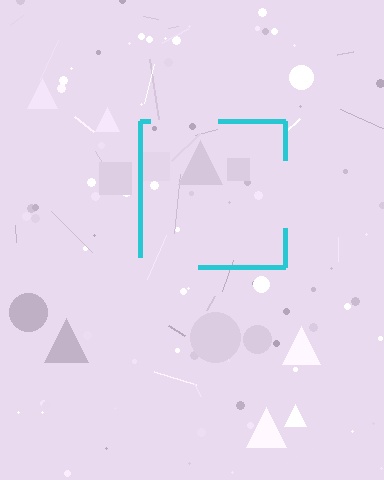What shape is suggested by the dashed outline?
The dashed outline suggests a square.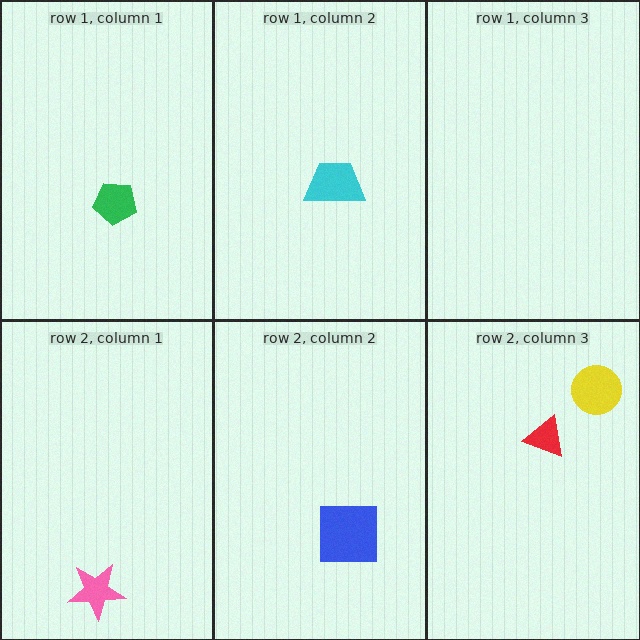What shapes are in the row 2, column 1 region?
The pink star.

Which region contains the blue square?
The row 2, column 2 region.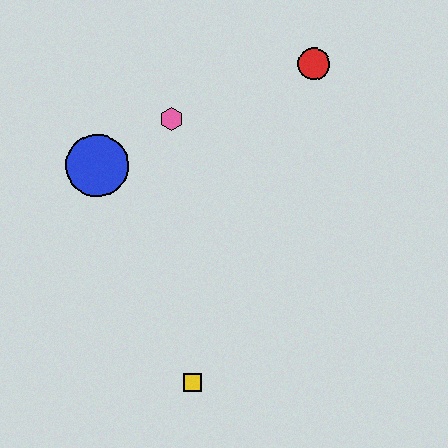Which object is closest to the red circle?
The pink hexagon is closest to the red circle.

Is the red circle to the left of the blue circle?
No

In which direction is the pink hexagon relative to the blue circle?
The pink hexagon is to the right of the blue circle.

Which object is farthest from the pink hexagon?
The yellow square is farthest from the pink hexagon.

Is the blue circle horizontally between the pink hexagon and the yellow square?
No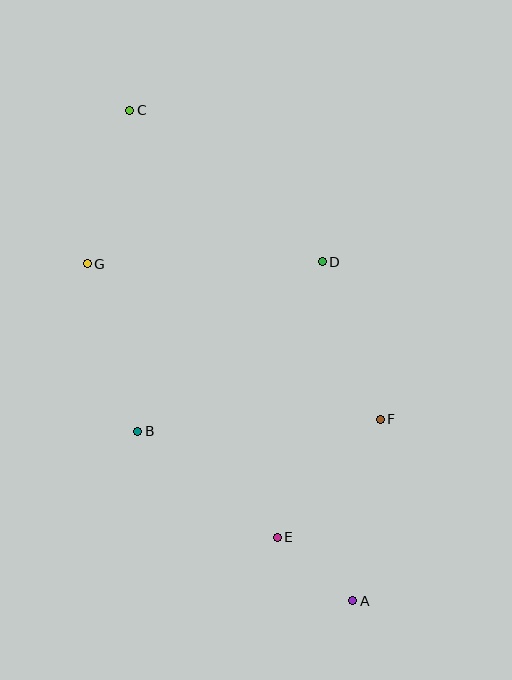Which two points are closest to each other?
Points A and E are closest to each other.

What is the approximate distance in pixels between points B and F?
The distance between B and F is approximately 243 pixels.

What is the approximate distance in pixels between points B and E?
The distance between B and E is approximately 176 pixels.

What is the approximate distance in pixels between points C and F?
The distance between C and F is approximately 398 pixels.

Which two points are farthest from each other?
Points A and C are farthest from each other.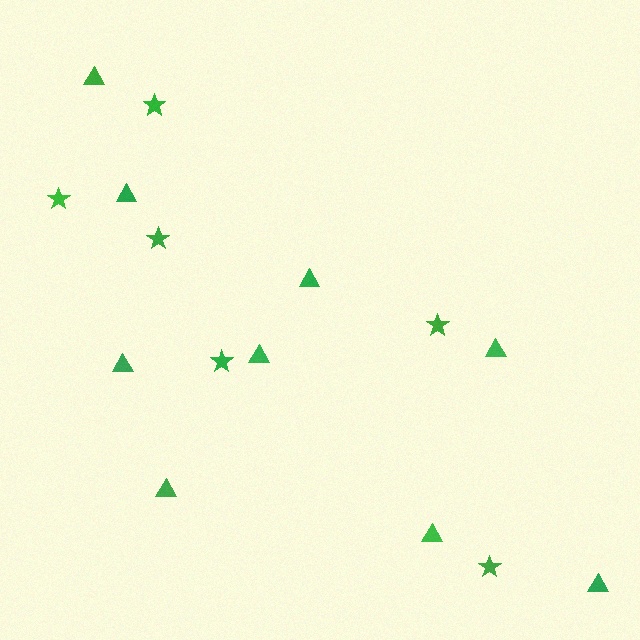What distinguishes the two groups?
There are 2 groups: one group of stars (6) and one group of triangles (9).